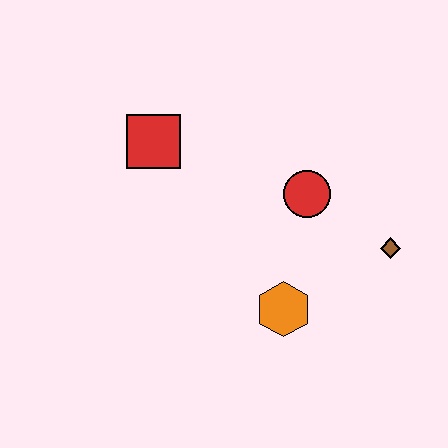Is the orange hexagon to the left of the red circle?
Yes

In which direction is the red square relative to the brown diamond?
The red square is to the left of the brown diamond.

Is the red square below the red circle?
No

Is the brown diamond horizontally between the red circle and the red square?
No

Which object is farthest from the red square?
The brown diamond is farthest from the red square.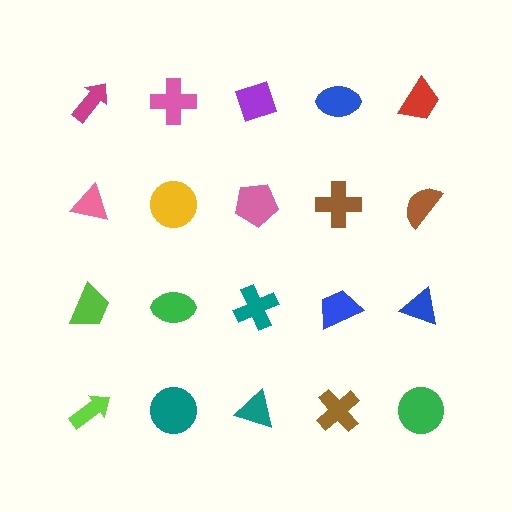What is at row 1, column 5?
A red trapezoid.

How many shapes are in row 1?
5 shapes.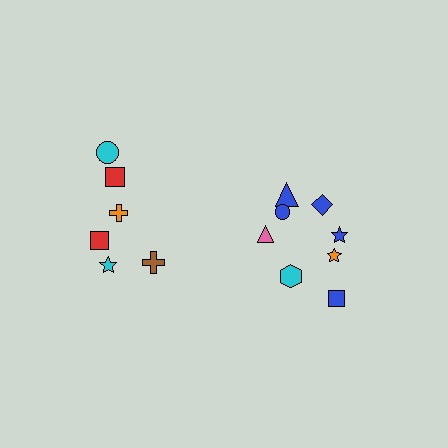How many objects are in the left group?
There are 6 objects.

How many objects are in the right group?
There are 8 objects.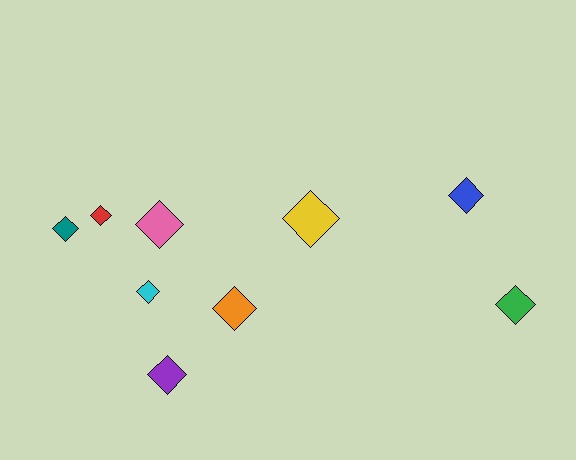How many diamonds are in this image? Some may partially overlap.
There are 9 diamonds.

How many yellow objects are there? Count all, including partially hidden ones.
There is 1 yellow object.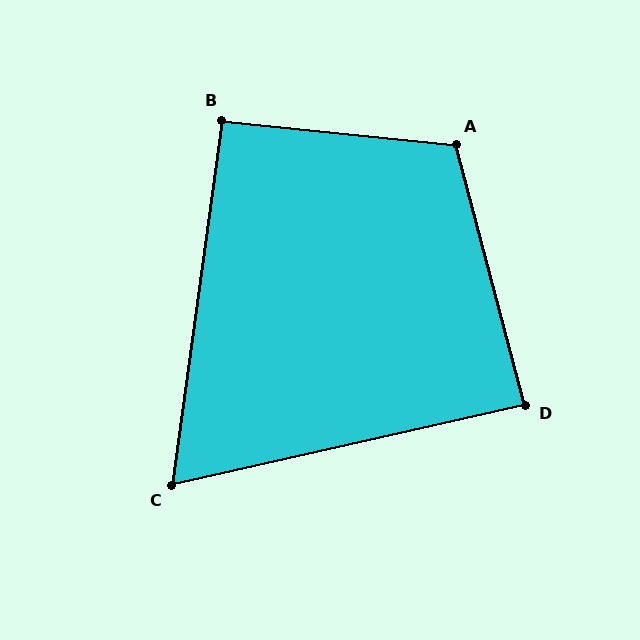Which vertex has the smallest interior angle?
C, at approximately 70 degrees.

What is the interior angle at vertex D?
Approximately 88 degrees (approximately right).